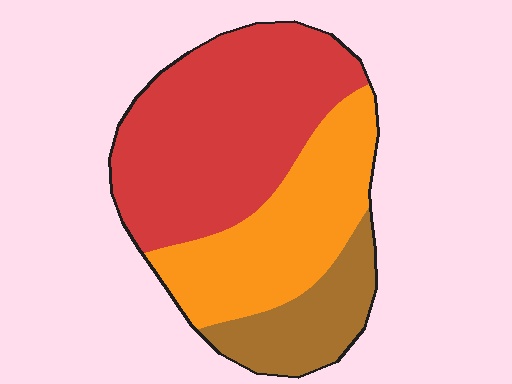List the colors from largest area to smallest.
From largest to smallest: red, orange, brown.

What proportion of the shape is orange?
Orange covers roughly 35% of the shape.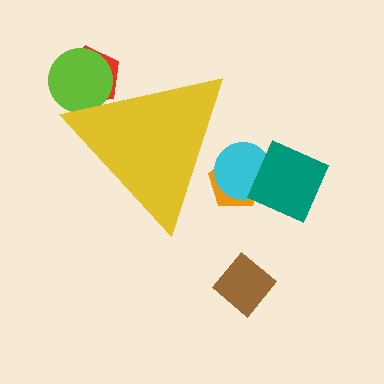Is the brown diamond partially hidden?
No, the brown diamond is fully visible.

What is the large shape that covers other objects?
A yellow triangle.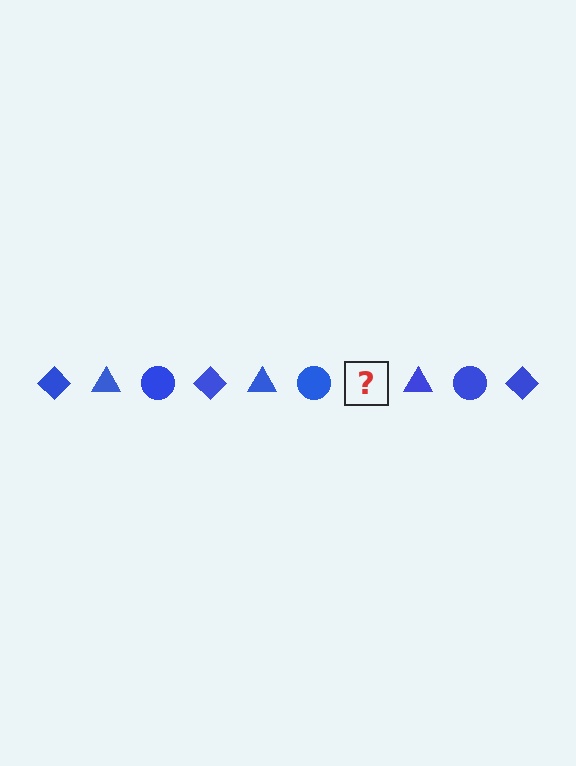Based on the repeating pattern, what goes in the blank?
The blank should be a blue diamond.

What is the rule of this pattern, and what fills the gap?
The rule is that the pattern cycles through diamond, triangle, circle shapes in blue. The gap should be filled with a blue diamond.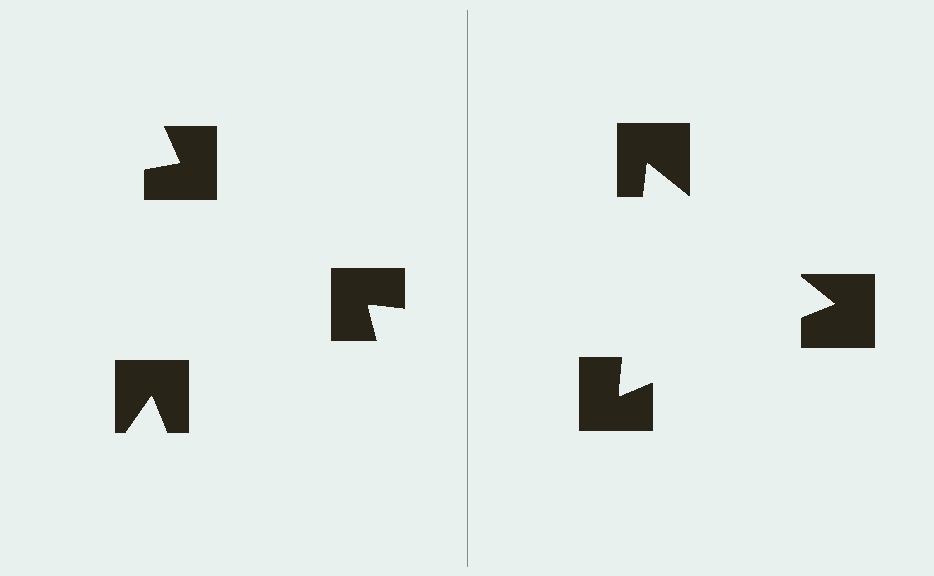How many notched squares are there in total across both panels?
6 — 3 on each side.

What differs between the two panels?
The notched squares are positioned identically on both sides; only the wedge orientations differ. On the right they align to a triangle; on the left they are misaligned.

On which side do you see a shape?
An illusory triangle appears on the right side. On the left side the wedge cuts are rotated, so no coherent shape forms.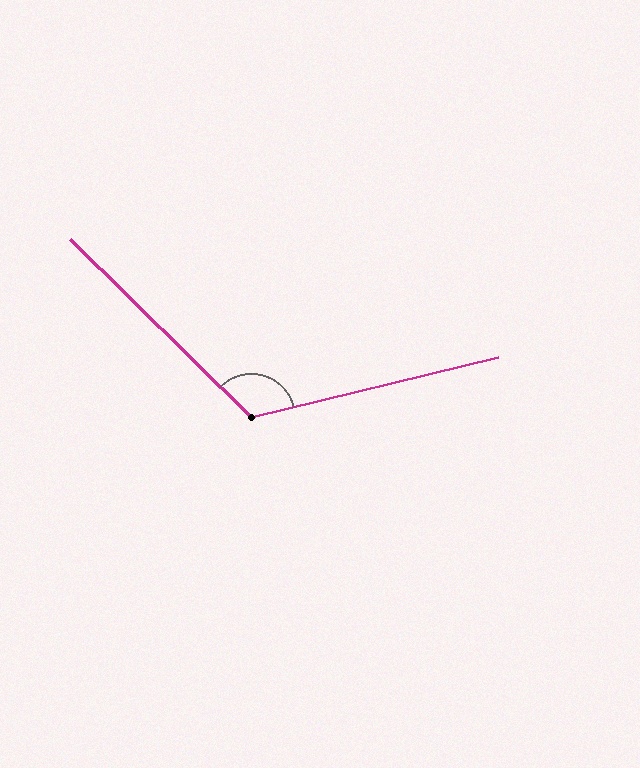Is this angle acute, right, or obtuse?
It is obtuse.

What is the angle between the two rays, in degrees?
Approximately 122 degrees.